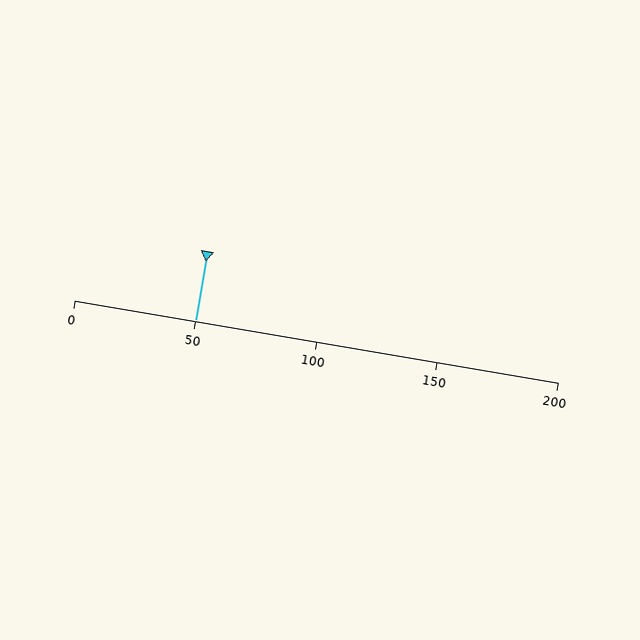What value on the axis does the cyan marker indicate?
The marker indicates approximately 50.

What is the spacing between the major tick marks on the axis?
The major ticks are spaced 50 apart.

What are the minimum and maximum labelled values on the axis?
The axis runs from 0 to 200.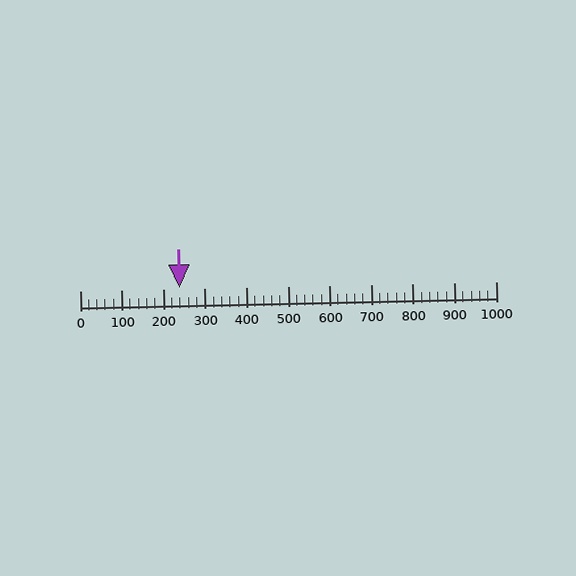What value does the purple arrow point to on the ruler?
The purple arrow points to approximately 240.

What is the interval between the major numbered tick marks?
The major tick marks are spaced 100 units apart.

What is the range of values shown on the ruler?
The ruler shows values from 0 to 1000.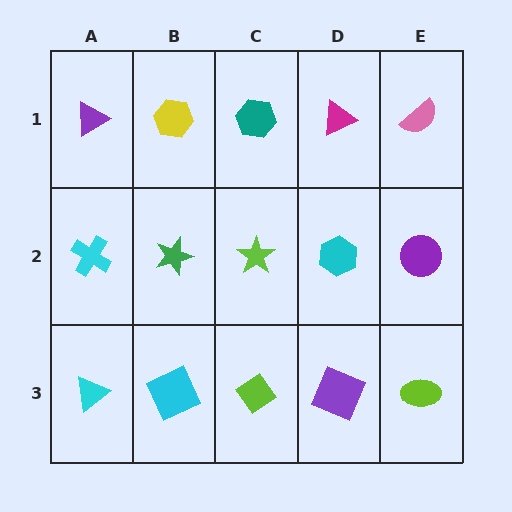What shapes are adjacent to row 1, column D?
A cyan hexagon (row 2, column D), a teal hexagon (row 1, column C), a pink semicircle (row 1, column E).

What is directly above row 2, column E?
A pink semicircle.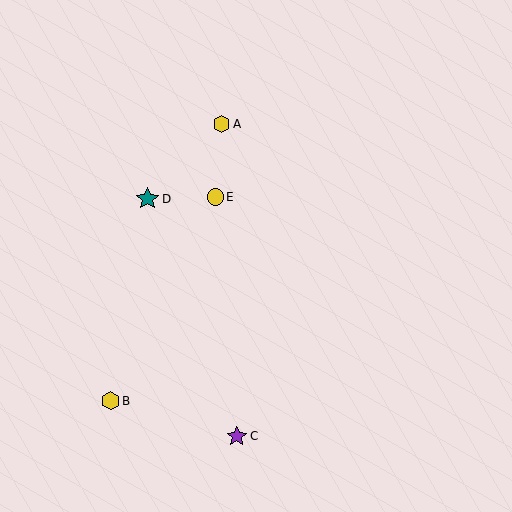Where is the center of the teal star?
The center of the teal star is at (148, 199).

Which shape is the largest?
The teal star (labeled D) is the largest.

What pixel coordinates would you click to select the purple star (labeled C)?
Click at (237, 436) to select the purple star C.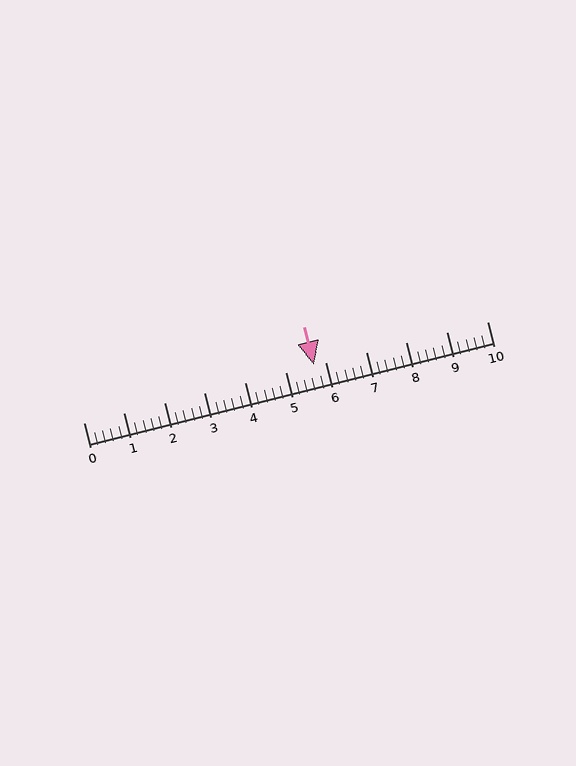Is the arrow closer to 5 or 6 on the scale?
The arrow is closer to 6.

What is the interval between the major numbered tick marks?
The major tick marks are spaced 1 units apart.